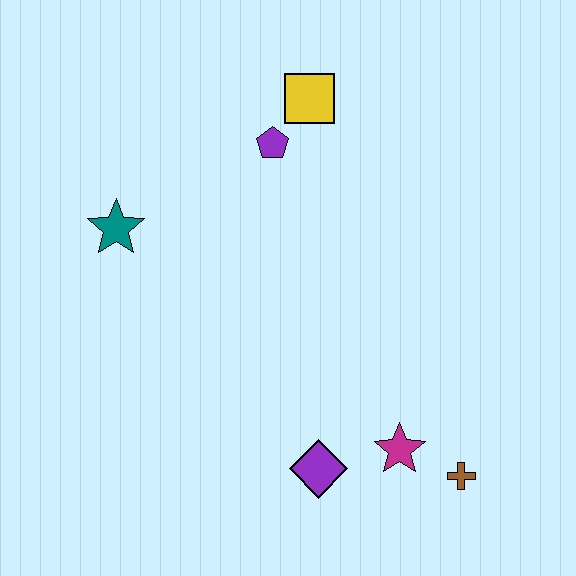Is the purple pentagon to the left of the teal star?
No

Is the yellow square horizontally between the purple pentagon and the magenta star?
Yes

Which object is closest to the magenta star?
The brown cross is closest to the magenta star.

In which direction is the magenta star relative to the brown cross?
The magenta star is to the left of the brown cross.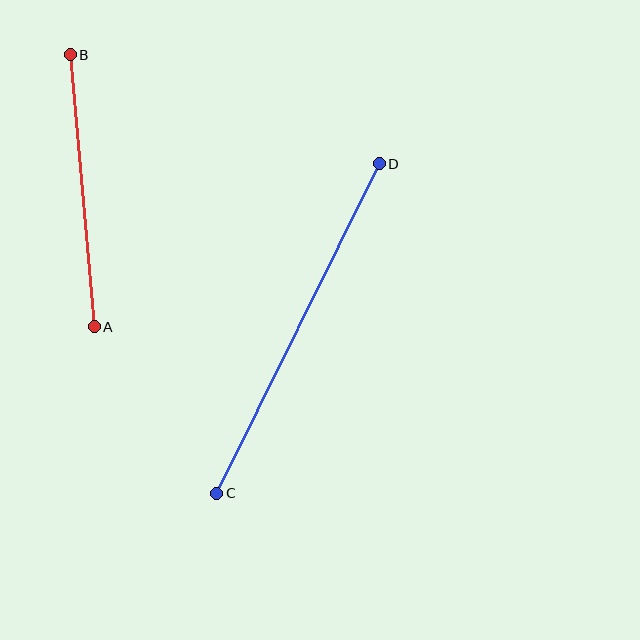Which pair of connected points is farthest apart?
Points C and D are farthest apart.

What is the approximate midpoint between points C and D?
The midpoint is at approximately (298, 328) pixels.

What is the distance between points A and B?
The distance is approximately 273 pixels.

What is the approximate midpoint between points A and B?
The midpoint is at approximately (82, 191) pixels.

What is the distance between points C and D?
The distance is approximately 368 pixels.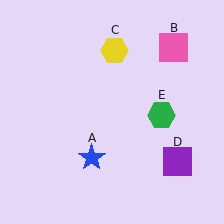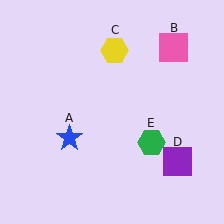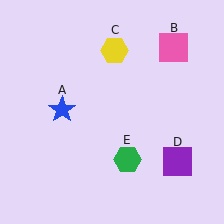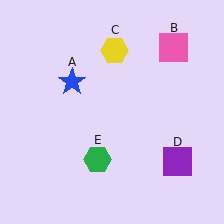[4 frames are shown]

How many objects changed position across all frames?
2 objects changed position: blue star (object A), green hexagon (object E).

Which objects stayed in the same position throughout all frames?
Pink square (object B) and yellow hexagon (object C) and purple square (object D) remained stationary.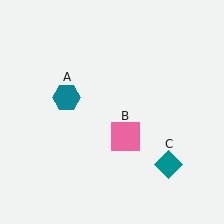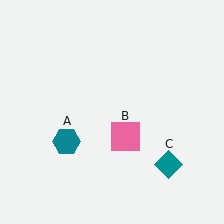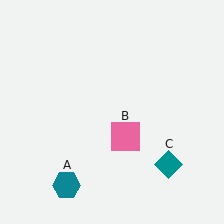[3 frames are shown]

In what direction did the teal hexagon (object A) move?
The teal hexagon (object A) moved down.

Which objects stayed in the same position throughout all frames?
Pink square (object B) and teal diamond (object C) remained stationary.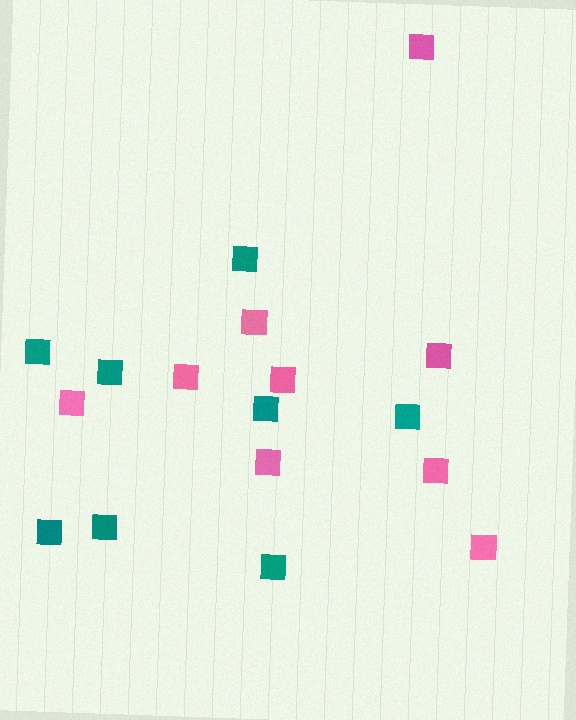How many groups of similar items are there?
There are 2 groups: one group of teal squares (8) and one group of pink squares (9).